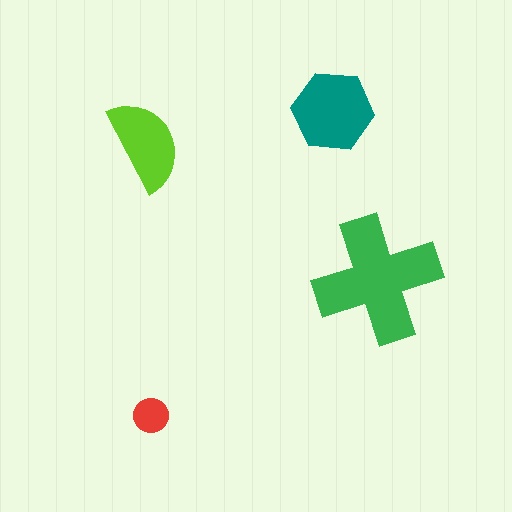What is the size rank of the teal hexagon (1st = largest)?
2nd.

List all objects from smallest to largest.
The red circle, the lime semicircle, the teal hexagon, the green cross.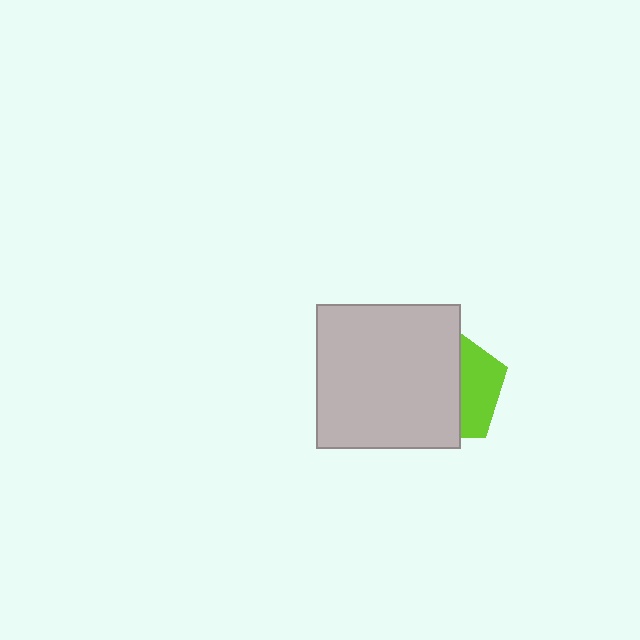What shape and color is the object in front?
The object in front is a light gray square.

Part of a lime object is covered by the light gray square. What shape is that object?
It is a pentagon.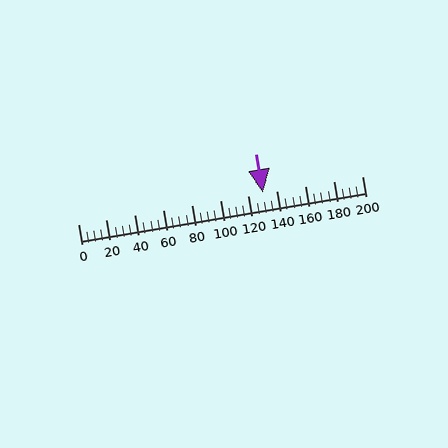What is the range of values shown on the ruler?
The ruler shows values from 0 to 200.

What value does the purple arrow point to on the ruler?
The purple arrow points to approximately 130.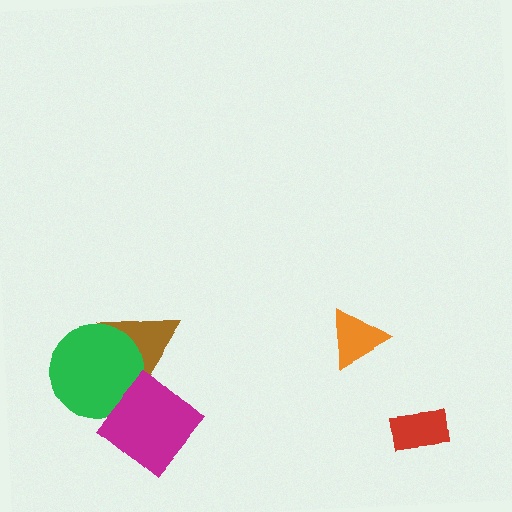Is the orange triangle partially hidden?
No, no other shape covers it.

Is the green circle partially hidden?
Yes, it is partially covered by another shape.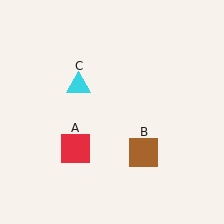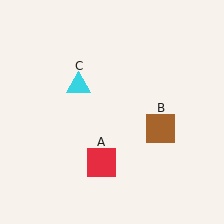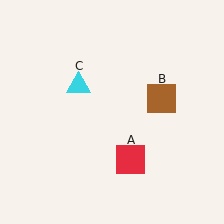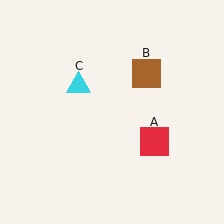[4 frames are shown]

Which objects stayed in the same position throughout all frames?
Cyan triangle (object C) remained stationary.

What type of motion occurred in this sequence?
The red square (object A), brown square (object B) rotated counterclockwise around the center of the scene.